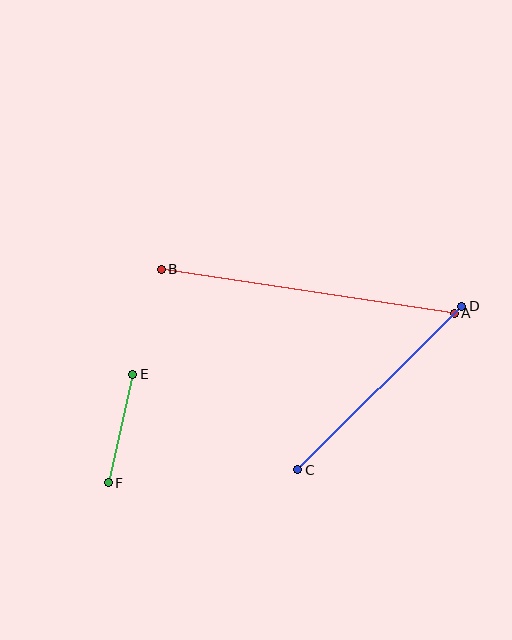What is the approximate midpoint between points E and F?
The midpoint is at approximately (120, 429) pixels.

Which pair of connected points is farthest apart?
Points A and B are farthest apart.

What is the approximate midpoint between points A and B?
The midpoint is at approximately (308, 291) pixels.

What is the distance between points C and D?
The distance is approximately 232 pixels.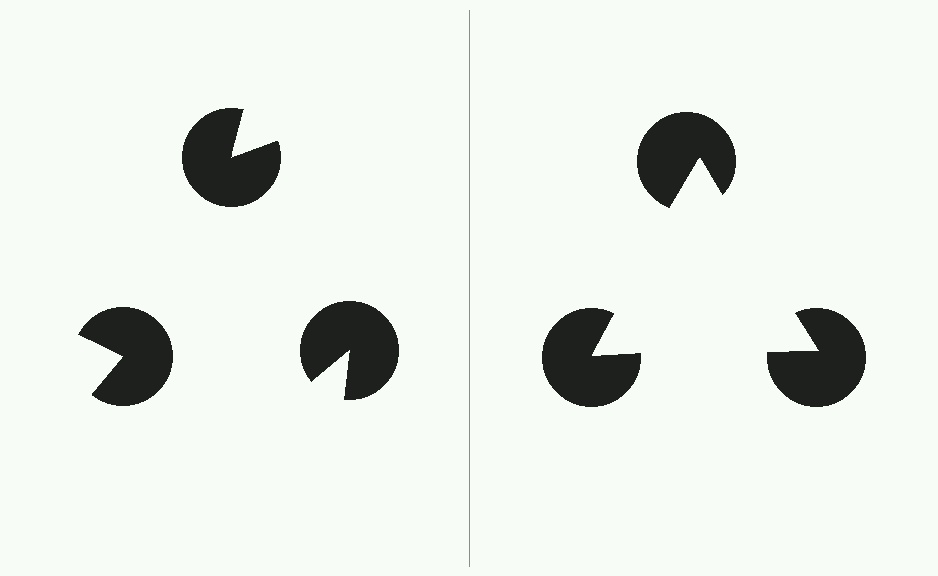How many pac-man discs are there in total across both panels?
6 — 3 on each side.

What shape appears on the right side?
An illusory triangle.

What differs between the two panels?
The pac-man discs are positioned identically on both sides; only the wedge orientations differ. On the right they align to a triangle; on the left they are misaligned.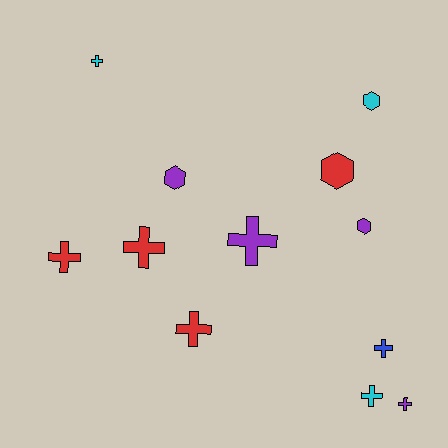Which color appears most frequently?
Red, with 4 objects.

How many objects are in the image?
There are 12 objects.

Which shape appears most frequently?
Cross, with 8 objects.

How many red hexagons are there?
There is 1 red hexagon.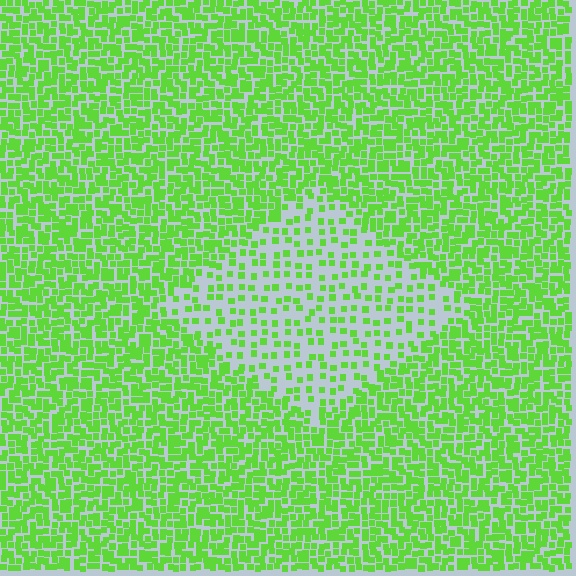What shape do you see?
I see a diamond.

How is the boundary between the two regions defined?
The boundary is defined by a change in element density (approximately 2.4x ratio). All elements are the same color, size, and shape.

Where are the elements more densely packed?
The elements are more densely packed outside the diamond boundary.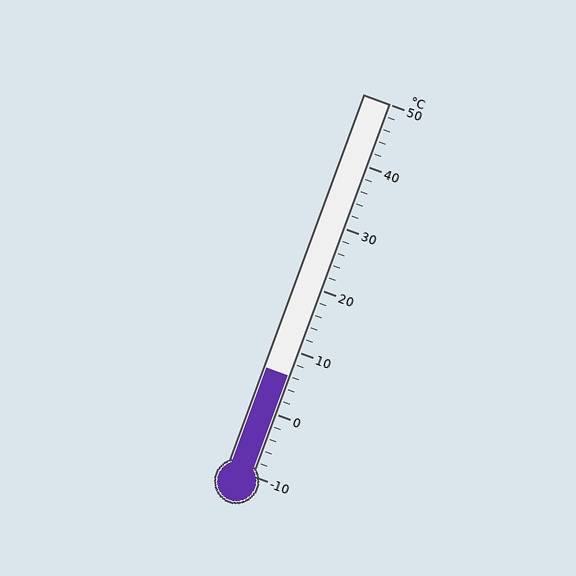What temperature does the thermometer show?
The thermometer shows approximately 6°C.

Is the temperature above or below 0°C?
The temperature is above 0°C.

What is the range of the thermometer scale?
The thermometer scale ranges from -10°C to 50°C.